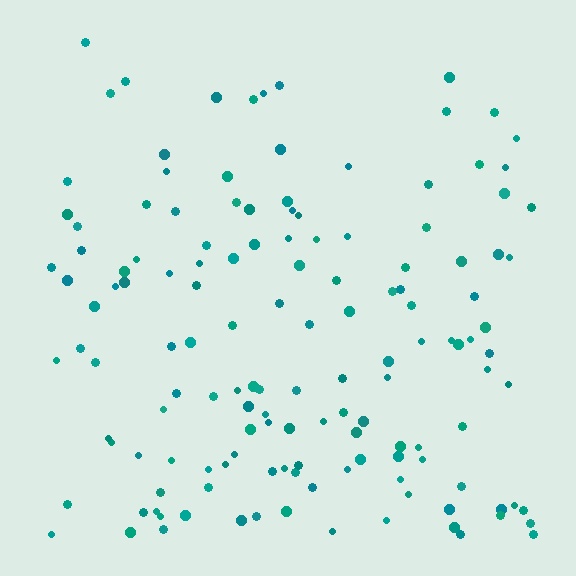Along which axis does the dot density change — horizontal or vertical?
Vertical.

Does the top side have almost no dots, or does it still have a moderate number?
Still a moderate number, just noticeably fewer than the bottom.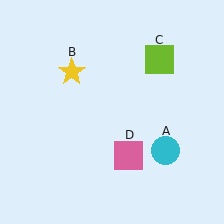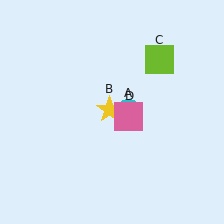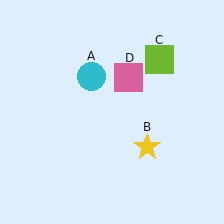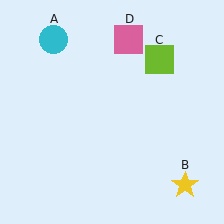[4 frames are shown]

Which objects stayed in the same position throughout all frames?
Lime square (object C) remained stationary.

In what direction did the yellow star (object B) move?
The yellow star (object B) moved down and to the right.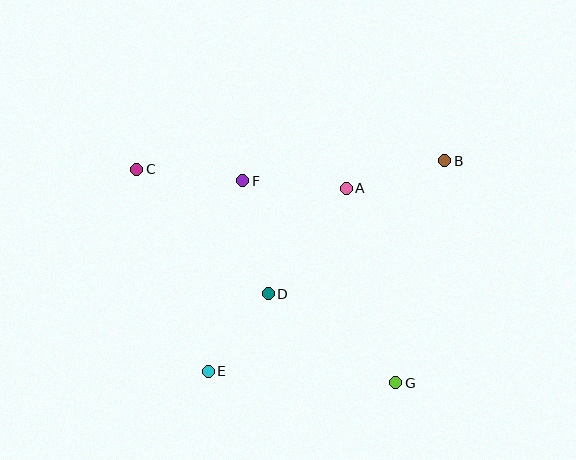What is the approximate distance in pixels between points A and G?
The distance between A and G is approximately 201 pixels.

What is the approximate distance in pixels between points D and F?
The distance between D and F is approximately 116 pixels.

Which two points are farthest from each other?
Points C and G are farthest from each other.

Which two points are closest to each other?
Points D and E are closest to each other.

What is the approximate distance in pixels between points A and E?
The distance between A and E is approximately 229 pixels.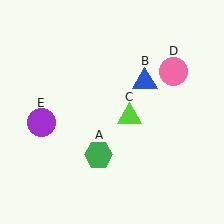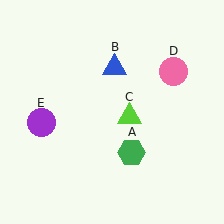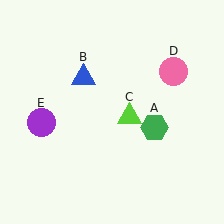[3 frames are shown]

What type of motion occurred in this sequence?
The green hexagon (object A), blue triangle (object B) rotated counterclockwise around the center of the scene.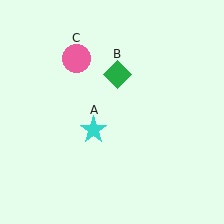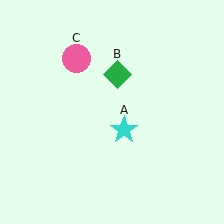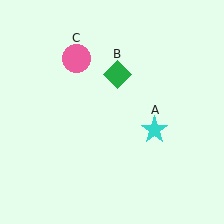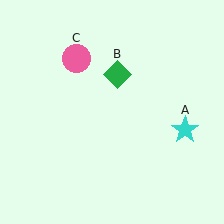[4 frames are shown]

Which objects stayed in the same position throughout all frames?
Green diamond (object B) and pink circle (object C) remained stationary.